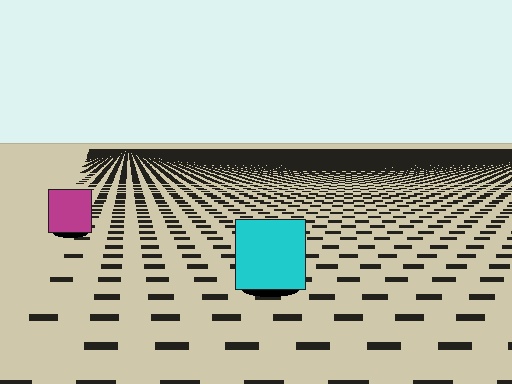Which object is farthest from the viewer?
The magenta square is farthest from the viewer. It appears smaller and the ground texture around it is denser.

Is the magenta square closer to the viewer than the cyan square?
No. The cyan square is closer — you can tell from the texture gradient: the ground texture is coarser near it.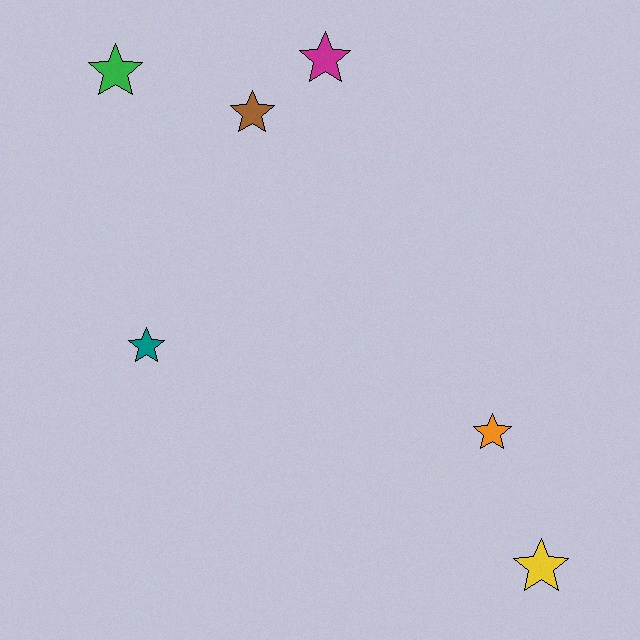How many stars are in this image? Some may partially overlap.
There are 6 stars.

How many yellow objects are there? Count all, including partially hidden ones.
There is 1 yellow object.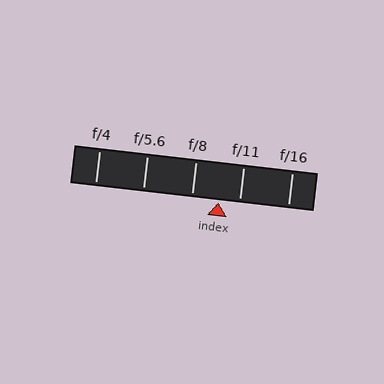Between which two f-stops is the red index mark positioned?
The index mark is between f/8 and f/11.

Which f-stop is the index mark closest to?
The index mark is closest to f/11.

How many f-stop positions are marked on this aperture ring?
There are 5 f-stop positions marked.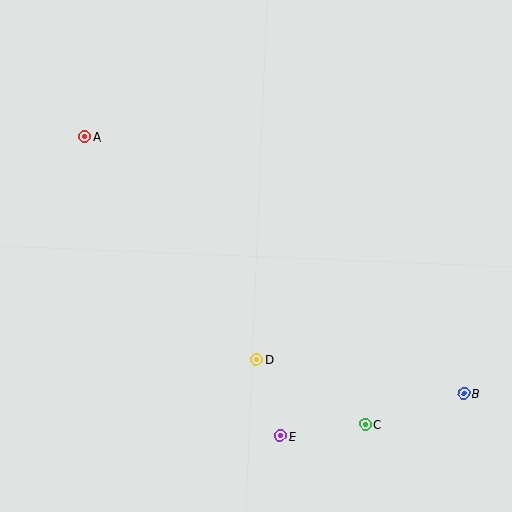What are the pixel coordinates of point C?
Point C is at (365, 425).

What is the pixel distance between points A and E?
The distance between A and E is 358 pixels.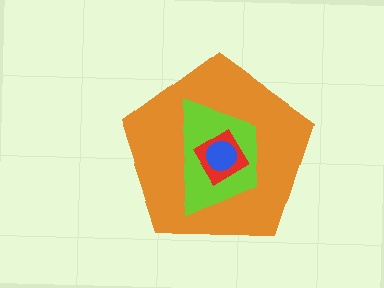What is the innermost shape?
The blue circle.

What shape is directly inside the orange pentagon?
The lime trapezoid.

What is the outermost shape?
The orange pentagon.